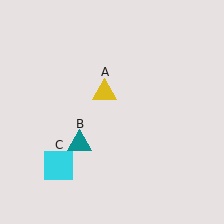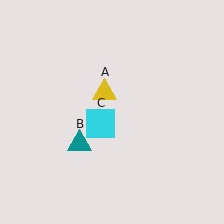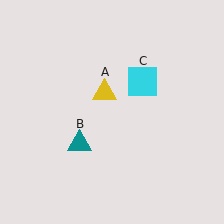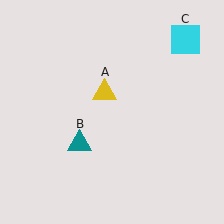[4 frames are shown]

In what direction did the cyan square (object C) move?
The cyan square (object C) moved up and to the right.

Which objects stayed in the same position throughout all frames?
Yellow triangle (object A) and teal triangle (object B) remained stationary.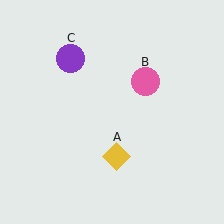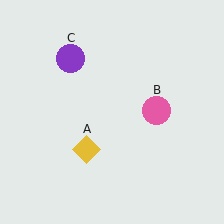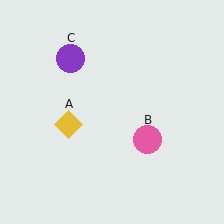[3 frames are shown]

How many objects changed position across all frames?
2 objects changed position: yellow diamond (object A), pink circle (object B).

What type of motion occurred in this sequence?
The yellow diamond (object A), pink circle (object B) rotated clockwise around the center of the scene.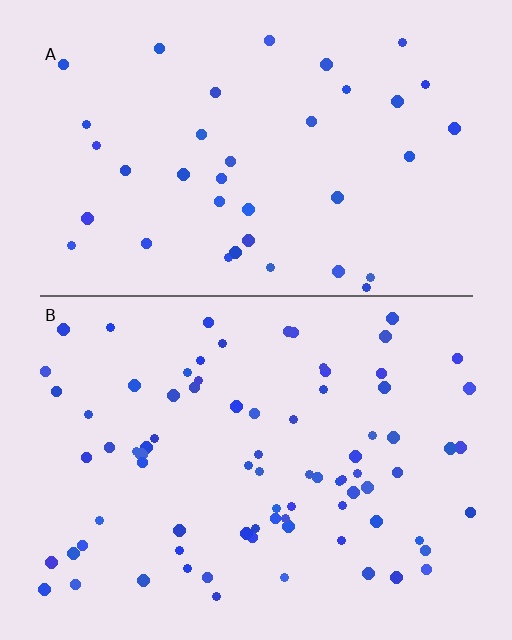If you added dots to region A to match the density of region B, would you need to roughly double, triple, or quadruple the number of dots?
Approximately double.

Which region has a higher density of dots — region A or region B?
B (the bottom).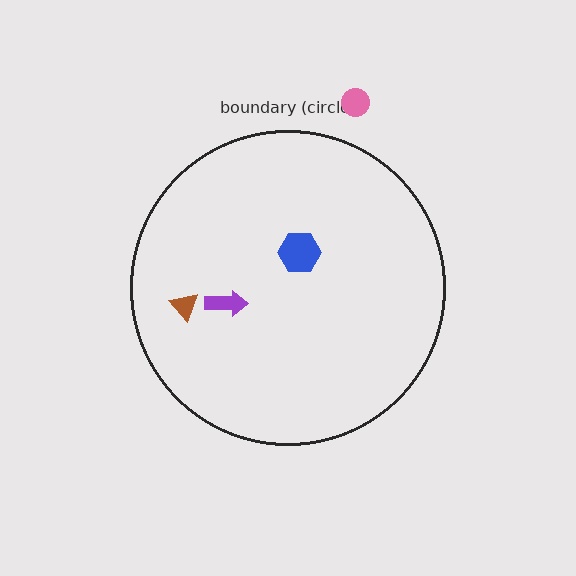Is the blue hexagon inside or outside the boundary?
Inside.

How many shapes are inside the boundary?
3 inside, 1 outside.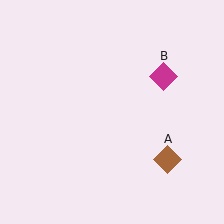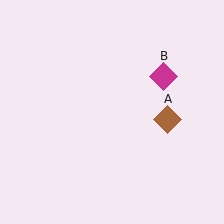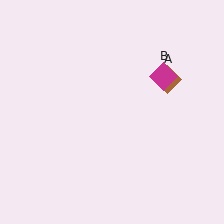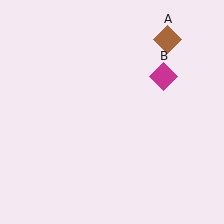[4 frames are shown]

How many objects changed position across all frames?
1 object changed position: brown diamond (object A).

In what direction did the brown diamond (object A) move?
The brown diamond (object A) moved up.